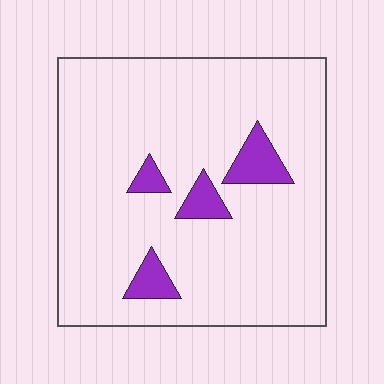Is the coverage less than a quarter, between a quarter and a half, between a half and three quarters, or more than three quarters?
Less than a quarter.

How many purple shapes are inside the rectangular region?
4.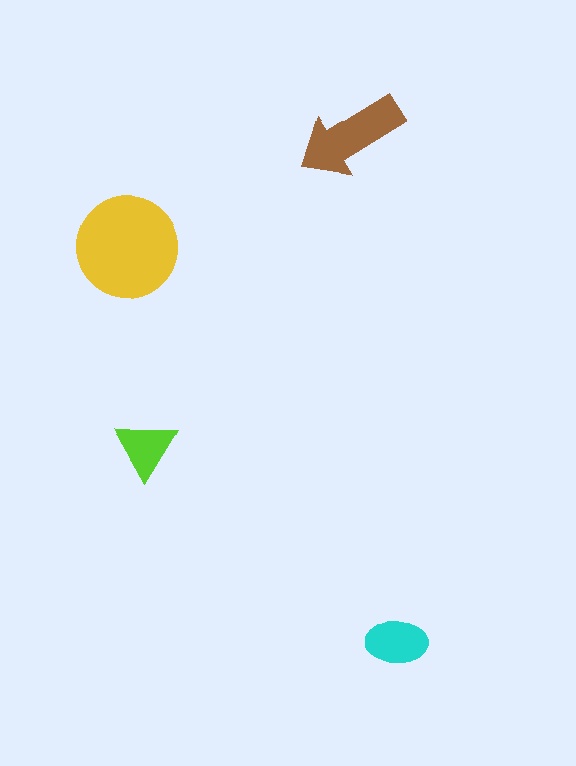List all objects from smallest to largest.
The lime triangle, the cyan ellipse, the brown arrow, the yellow circle.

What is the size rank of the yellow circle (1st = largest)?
1st.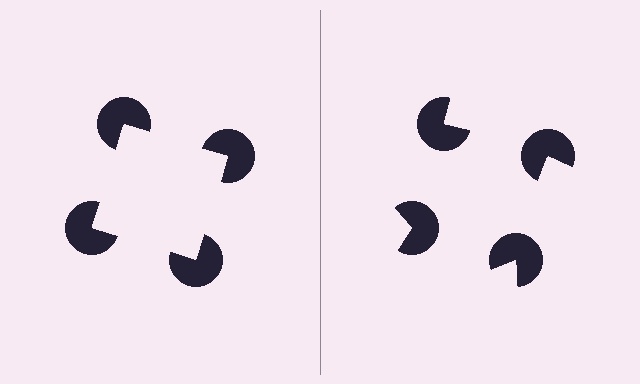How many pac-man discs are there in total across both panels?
8 — 4 on each side.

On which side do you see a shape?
An illusory square appears on the left side. On the right side the wedge cuts are rotated, so no coherent shape forms.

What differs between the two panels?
The pac-man discs are positioned identically on both sides; only the wedge orientations differ. On the left they align to a square; on the right they are misaligned.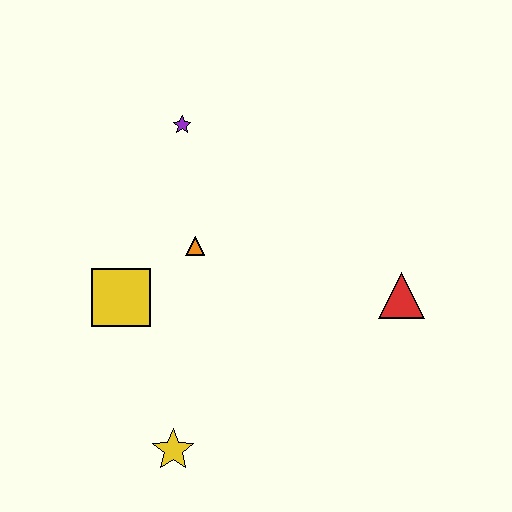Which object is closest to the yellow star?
The yellow square is closest to the yellow star.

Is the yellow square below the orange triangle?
Yes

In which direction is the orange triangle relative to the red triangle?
The orange triangle is to the left of the red triangle.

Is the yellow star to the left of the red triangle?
Yes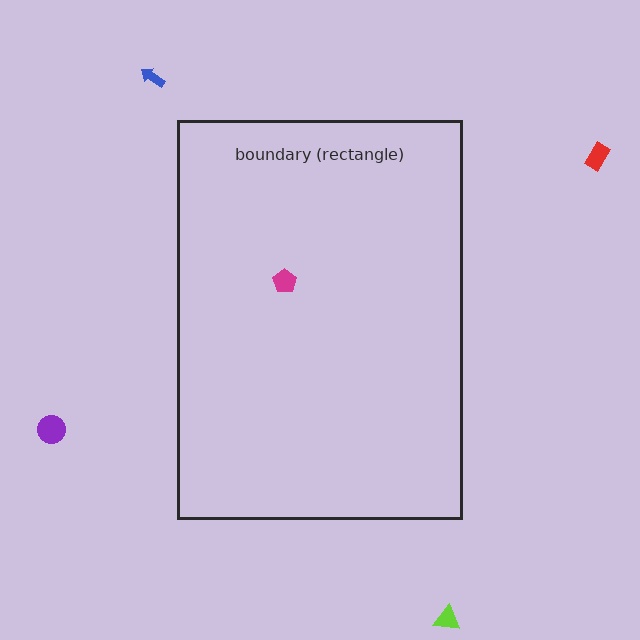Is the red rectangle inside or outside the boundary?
Outside.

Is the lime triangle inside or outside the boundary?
Outside.